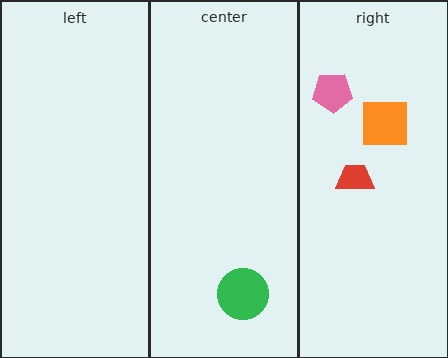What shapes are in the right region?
The orange square, the pink pentagon, the red trapezoid.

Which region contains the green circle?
The center region.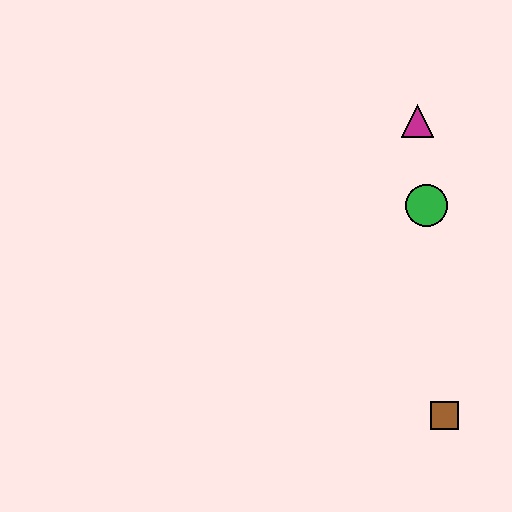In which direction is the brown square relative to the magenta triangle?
The brown square is below the magenta triangle.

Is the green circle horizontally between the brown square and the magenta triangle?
Yes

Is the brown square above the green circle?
No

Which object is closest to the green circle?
The magenta triangle is closest to the green circle.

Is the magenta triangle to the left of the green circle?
Yes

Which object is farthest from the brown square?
The magenta triangle is farthest from the brown square.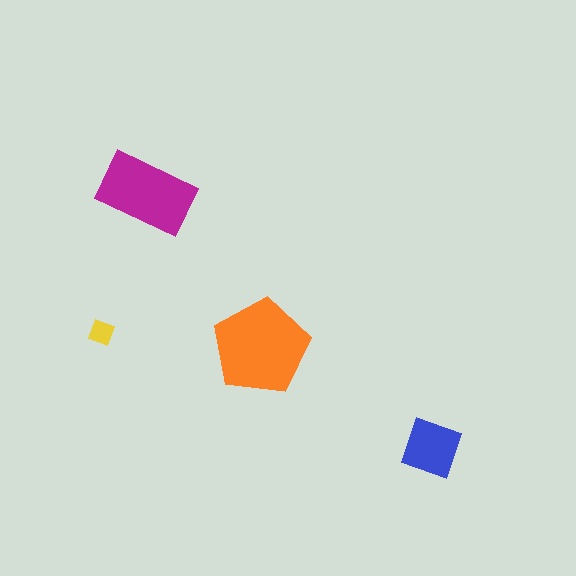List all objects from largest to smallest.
The orange pentagon, the magenta rectangle, the blue square, the yellow diamond.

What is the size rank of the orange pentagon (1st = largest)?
1st.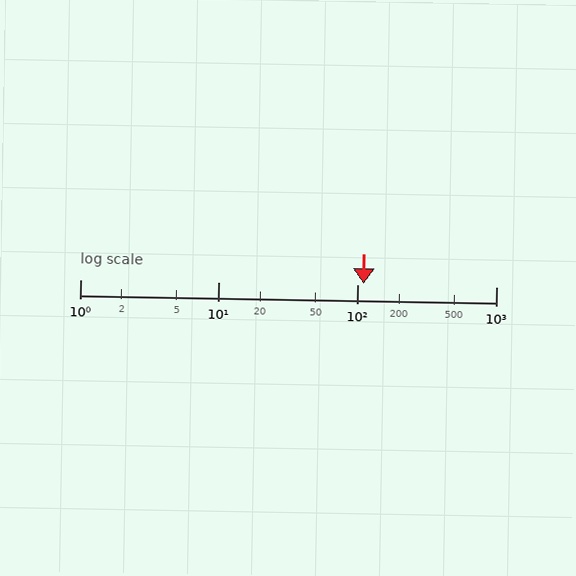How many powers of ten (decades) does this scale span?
The scale spans 3 decades, from 1 to 1000.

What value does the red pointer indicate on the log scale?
The pointer indicates approximately 110.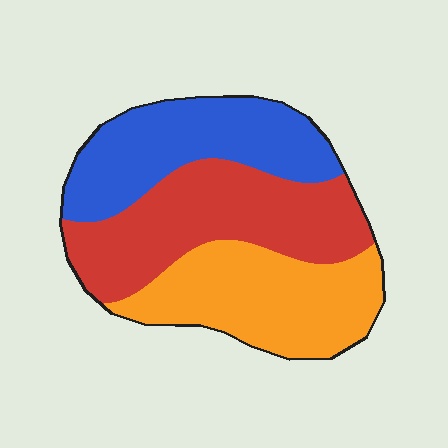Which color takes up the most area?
Red, at roughly 35%.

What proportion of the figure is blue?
Blue takes up about one third (1/3) of the figure.